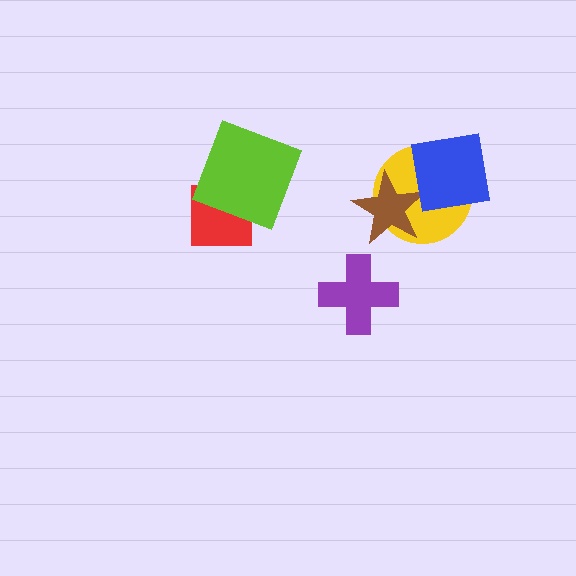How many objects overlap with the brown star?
1 object overlaps with the brown star.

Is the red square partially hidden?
Yes, it is partially covered by another shape.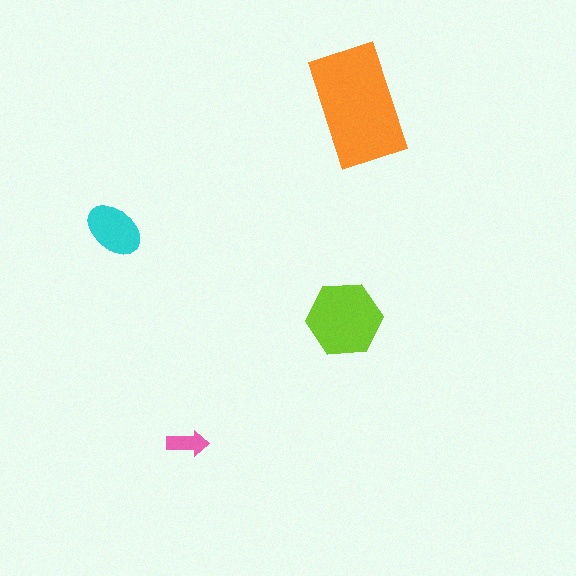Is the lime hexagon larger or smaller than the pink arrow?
Larger.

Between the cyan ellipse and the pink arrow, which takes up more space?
The cyan ellipse.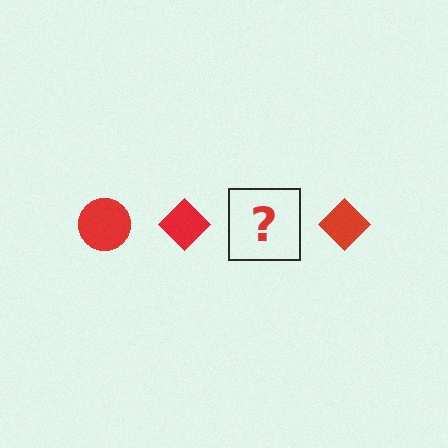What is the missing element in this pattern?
The missing element is a red circle.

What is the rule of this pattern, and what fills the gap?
The rule is that the pattern cycles through circle, diamond shapes in red. The gap should be filled with a red circle.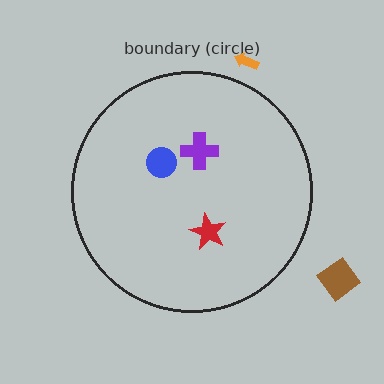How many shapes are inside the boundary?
3 inside, 2 outside.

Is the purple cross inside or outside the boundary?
Inside.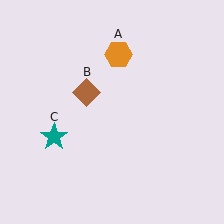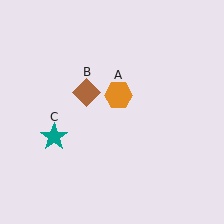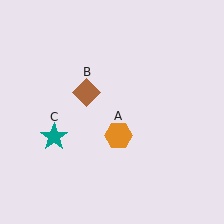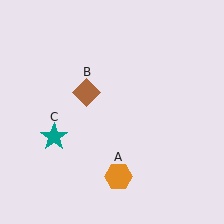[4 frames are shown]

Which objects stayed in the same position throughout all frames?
Brown diamond (object B) and teal star (object C) remained stationary.